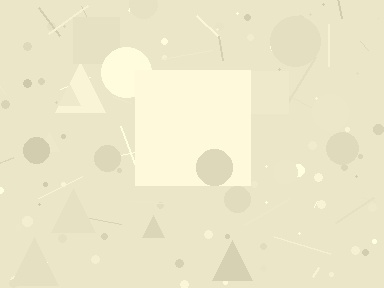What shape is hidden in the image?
A square is hidden in the image.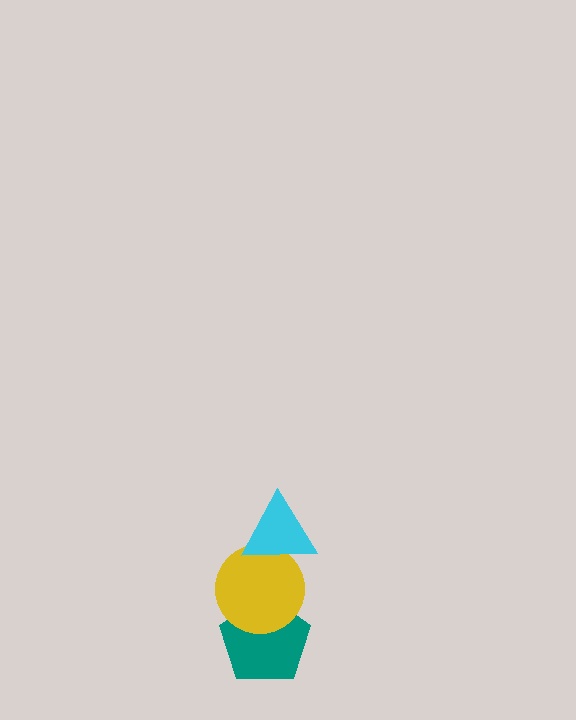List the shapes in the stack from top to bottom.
From top to bottom: the cyan triangle, the yellow circle, the teal pentagon.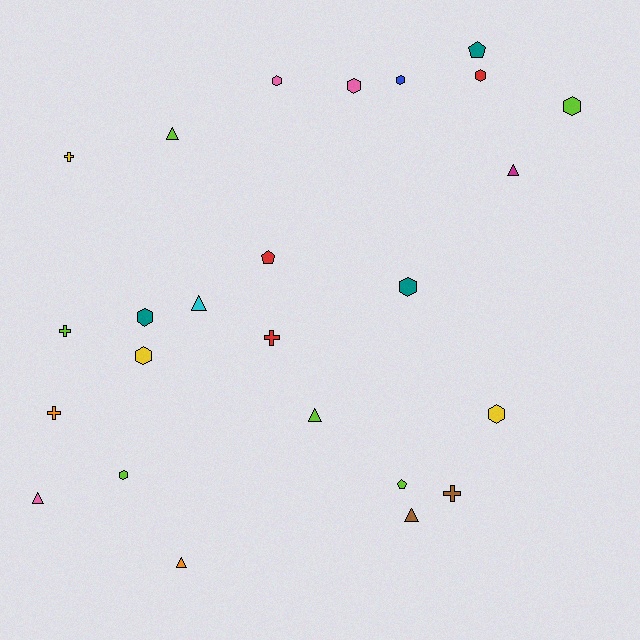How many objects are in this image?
There are 25 objects.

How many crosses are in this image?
There are 5 crosses.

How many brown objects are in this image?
There are 2 brown objects.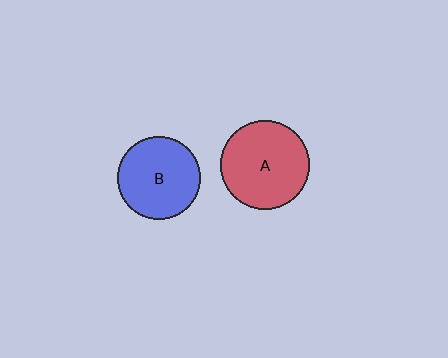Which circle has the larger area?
Circle A (red).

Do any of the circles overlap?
No, none of the circles overlap.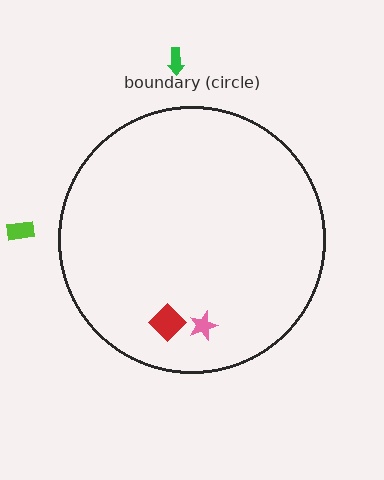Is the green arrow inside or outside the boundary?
Outside.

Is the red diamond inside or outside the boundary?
Inside.